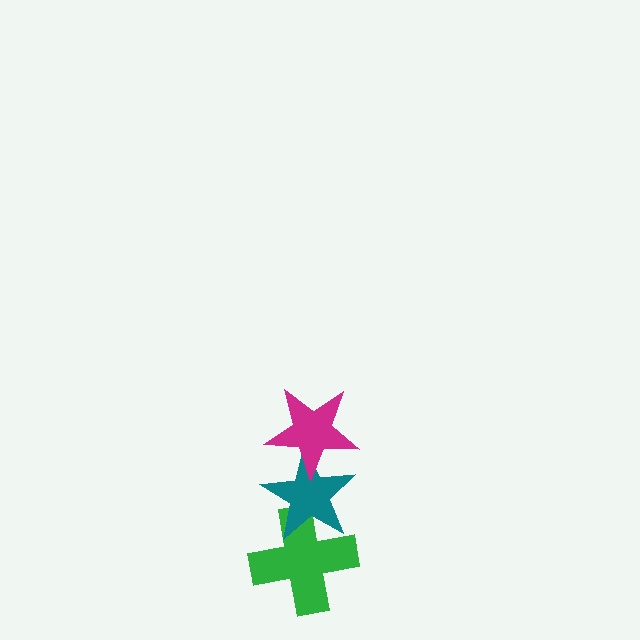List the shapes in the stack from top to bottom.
From top to bottom: the magenta star, the teal star, the green cross.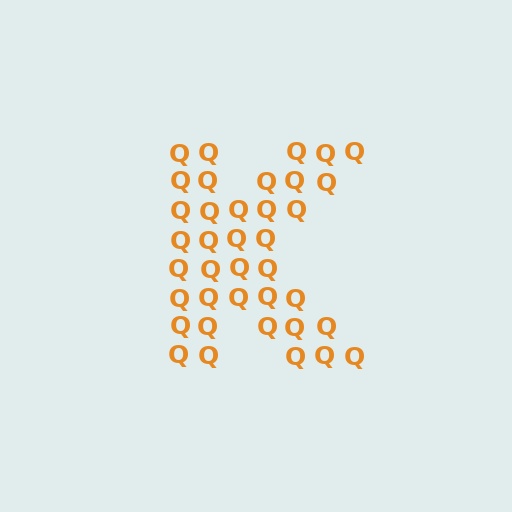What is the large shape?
The large shape is the letter K.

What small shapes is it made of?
It is made of small letter Q's.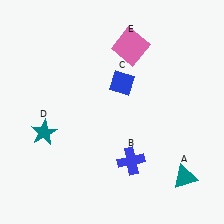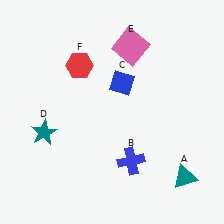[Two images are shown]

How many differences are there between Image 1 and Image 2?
There is 1 difference between the two images.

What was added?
A red hexagon (F) was added in Image 2.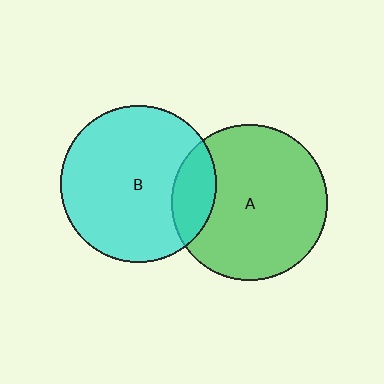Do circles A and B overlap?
Yes.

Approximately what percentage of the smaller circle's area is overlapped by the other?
Approximately 15%.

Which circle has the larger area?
Circle B (cyan).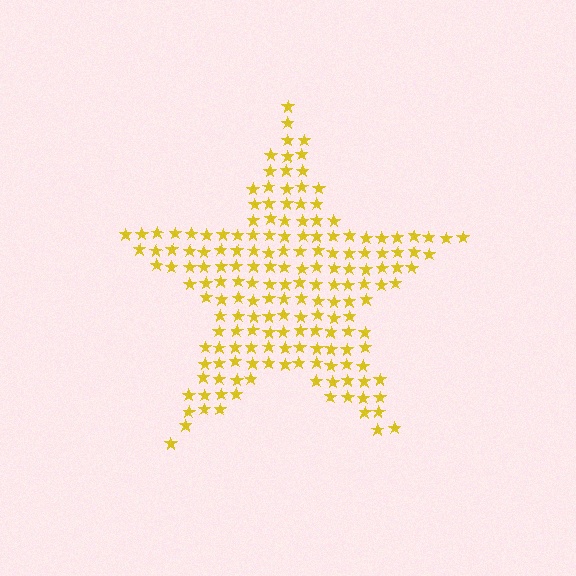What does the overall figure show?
The overall figure shows a star.